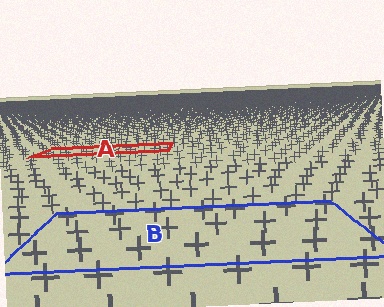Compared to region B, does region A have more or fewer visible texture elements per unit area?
Region A has more texture elements per unit area — they are packed more densely because it is farther away.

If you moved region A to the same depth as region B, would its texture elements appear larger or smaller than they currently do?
They would appear larger. At a closer depth, the same texture elements are projected at a bigger on-screen size.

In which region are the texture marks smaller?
The texture marks are smaller in region A, because it is farther away.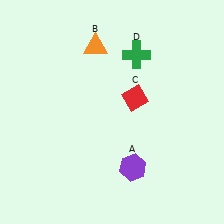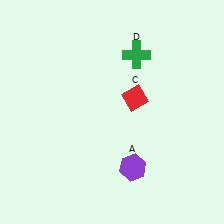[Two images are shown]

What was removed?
The orange triangle (B) was removed in Image 2.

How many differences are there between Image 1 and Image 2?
There is 1 difference between the two images.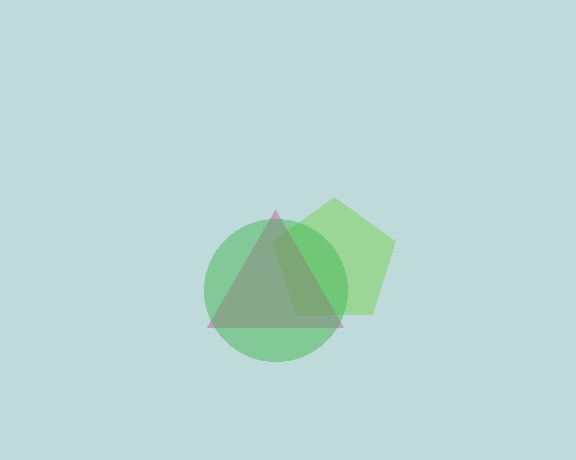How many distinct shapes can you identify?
There are 3 distinct shapes: a lime pentagon, a magenta triangle, a green circle.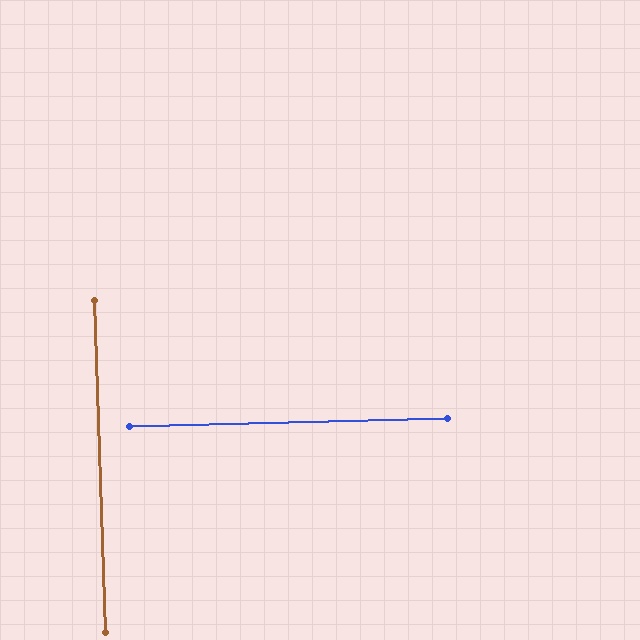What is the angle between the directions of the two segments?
Approximately 90 degrees.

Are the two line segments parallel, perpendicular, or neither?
Perpendicular — they meet at approximately 90°.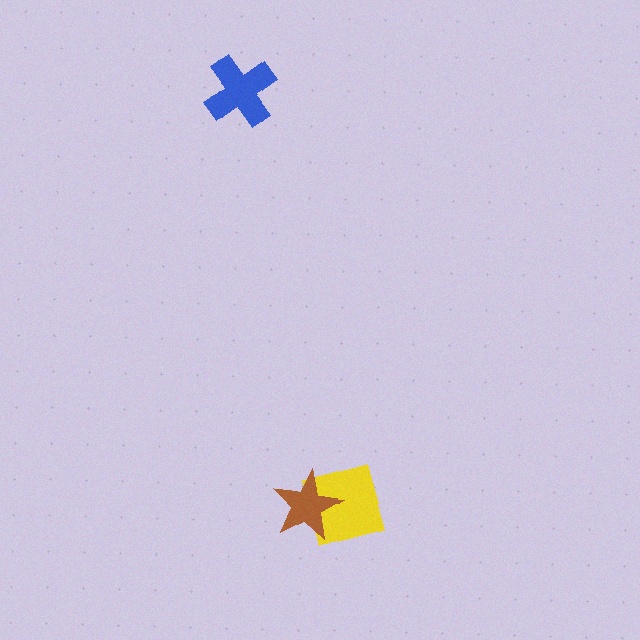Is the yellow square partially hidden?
Yes, it is partially covered by another shape.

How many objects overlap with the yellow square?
1 object overlaps with the yellow square.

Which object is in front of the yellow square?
The brown star is in front of the yellow square.